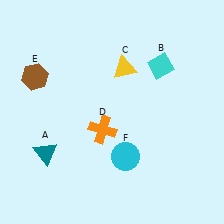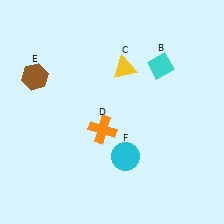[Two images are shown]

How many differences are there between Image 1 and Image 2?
There is 1 difference between the two images.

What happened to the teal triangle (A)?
The teal triangle (A) was removed in Image 2. It was in the bottom-left area of Image 1.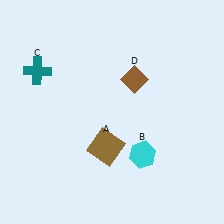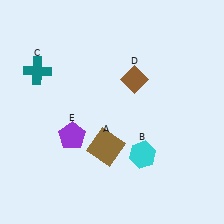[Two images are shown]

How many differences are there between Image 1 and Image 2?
There is 1 difference between the two images.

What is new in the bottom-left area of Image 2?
A purple pentagon (E) was added in the bottom-left area of Image 2.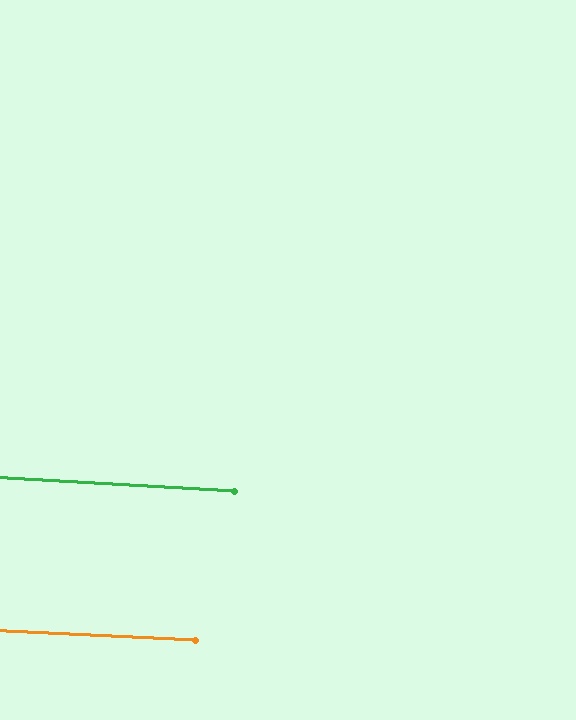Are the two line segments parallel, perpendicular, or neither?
Parallel — their directions differ by only 0.4°.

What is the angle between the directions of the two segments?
Approximately 0 degrees.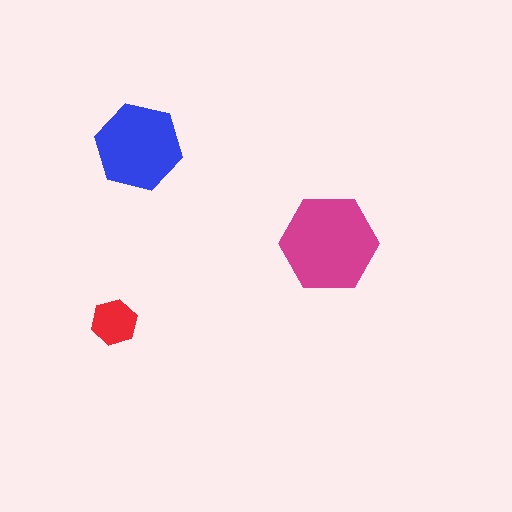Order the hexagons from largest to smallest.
the magenta one, the blue one, the red one.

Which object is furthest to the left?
The red hexagon is leftmost.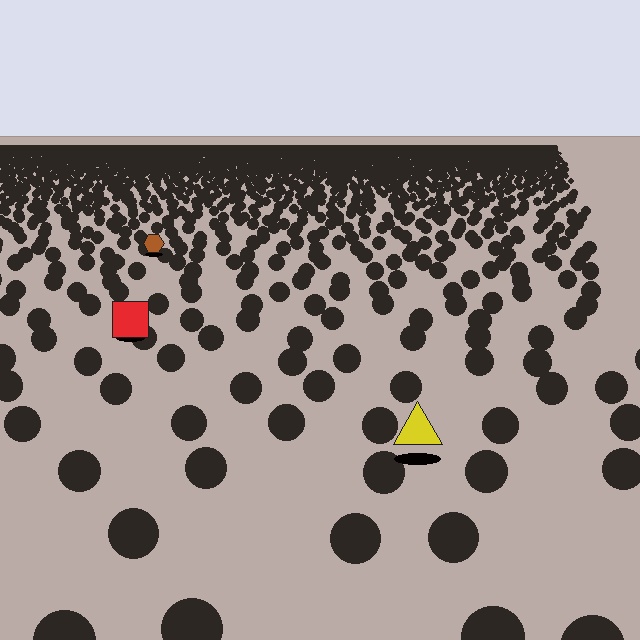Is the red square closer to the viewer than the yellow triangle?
No. The yellow triangle is closer — you can tell from the texture gradient: the ground texture is coarser near it.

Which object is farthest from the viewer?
The brown hexagon is farthest from the viewer. It appears smaller and the ground texture around it is denser.